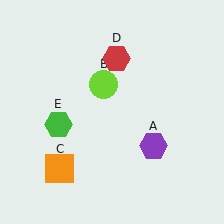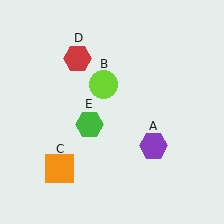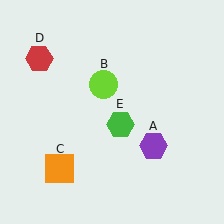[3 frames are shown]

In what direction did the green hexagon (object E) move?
The green hexagon (object E) moved right.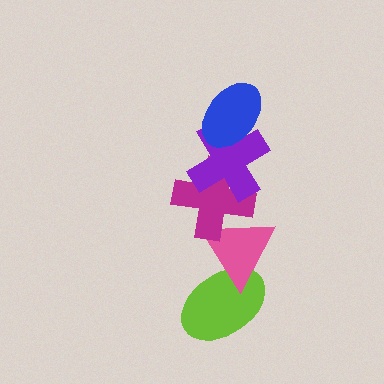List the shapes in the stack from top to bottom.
From top to bottom: the blue ellipse, the purple cross, the magenta cross, the pink triangle, the lime ellipse.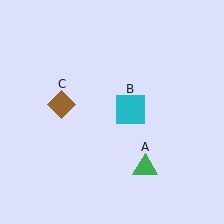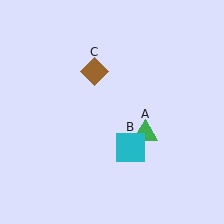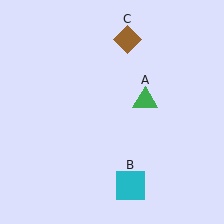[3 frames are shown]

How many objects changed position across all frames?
3 objects changed position: green triangle (object A), cyan square (object B), brown diamond (object C).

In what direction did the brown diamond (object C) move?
The brown diamond (object C) moved up and to the right.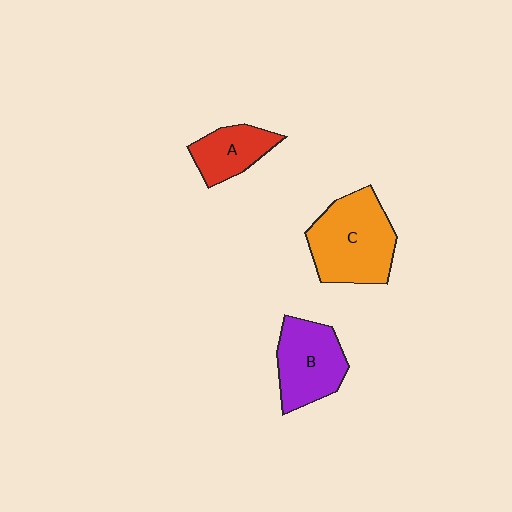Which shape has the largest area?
Shape C (orange).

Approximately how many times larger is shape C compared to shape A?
Approximately 1.9 times.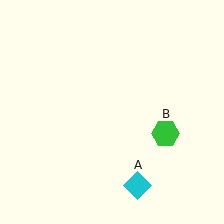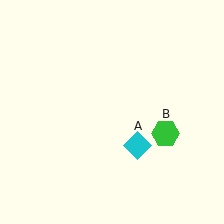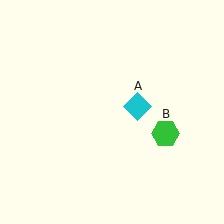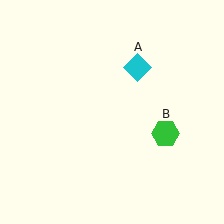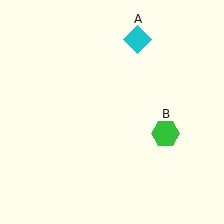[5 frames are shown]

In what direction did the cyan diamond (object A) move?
The cyan diamond (object A) moved up.